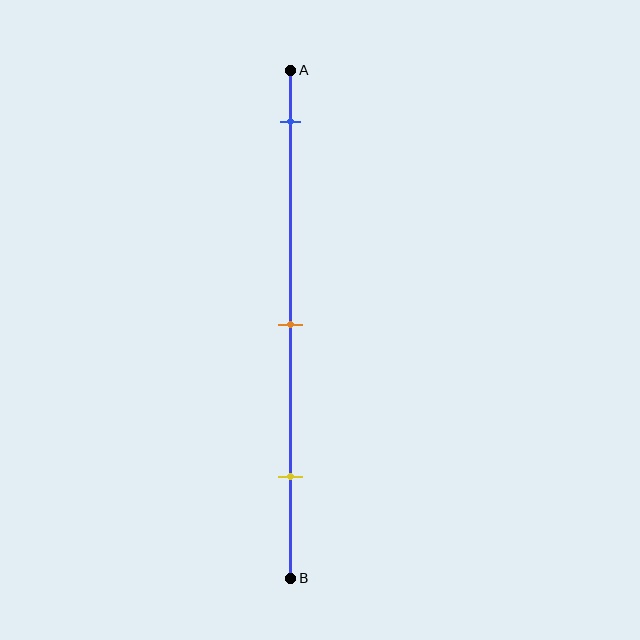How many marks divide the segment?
There are 3 marks dividing the segment.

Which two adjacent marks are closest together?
The orange and yellow marks are the closest adjacent pair.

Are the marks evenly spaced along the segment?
Yes, the marks are approximately evenly spaced.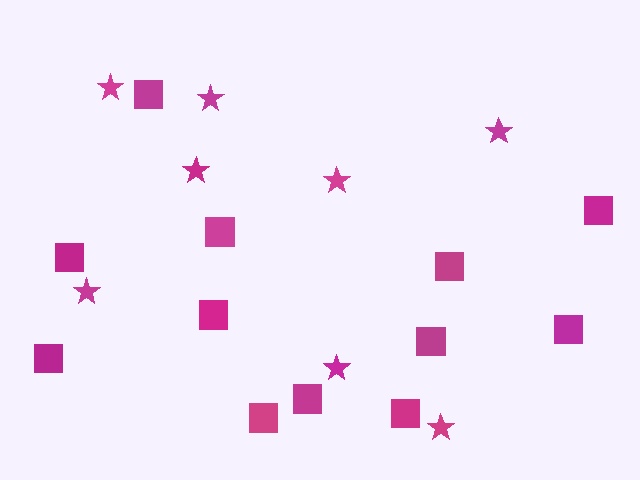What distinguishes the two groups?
There are 2 groups: one group of squares (12) and one group of stars (8).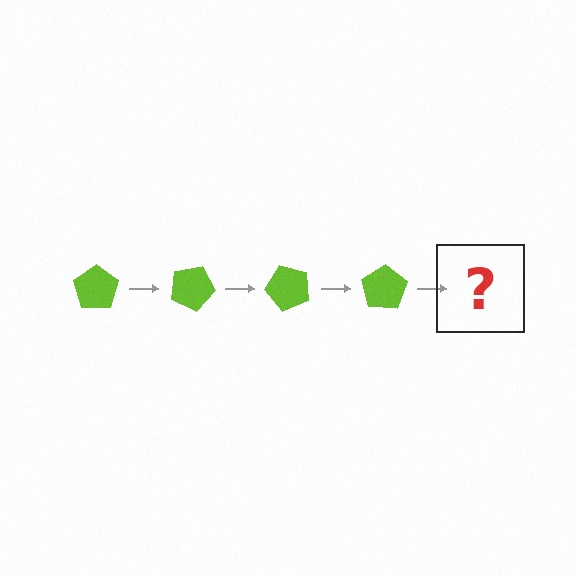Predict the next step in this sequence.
The next step is a lime pentagon rotated 100 degrees.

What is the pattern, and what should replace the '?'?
The pattern is that the pentagon rotates 25 degrees each step. The '?' should be a lime pentagon rotated 100 degrees.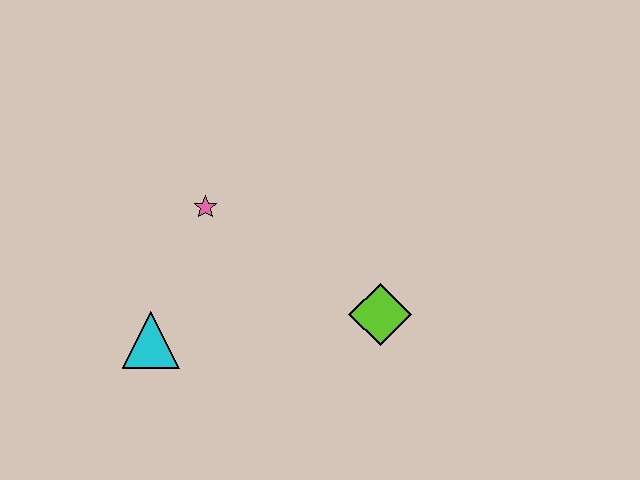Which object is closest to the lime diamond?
The pink star is closest to the lime diamond.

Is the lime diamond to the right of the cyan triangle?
Yes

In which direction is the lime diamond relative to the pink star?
The lime diamond is to the right of the pink star.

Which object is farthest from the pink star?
The lime diamond is farthest from the pink star.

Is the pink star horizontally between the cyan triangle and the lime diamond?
Yes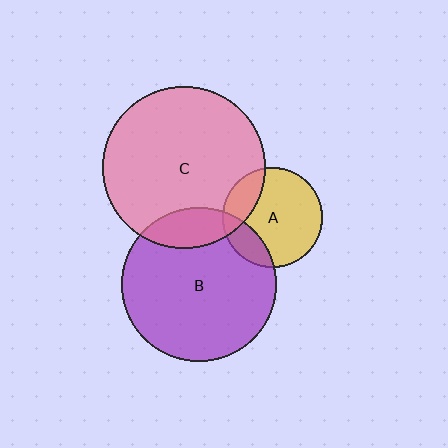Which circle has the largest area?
Circle C (pink).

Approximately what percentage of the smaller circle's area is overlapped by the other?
Approximately 15%.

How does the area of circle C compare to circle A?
Approximately 2.6 times.